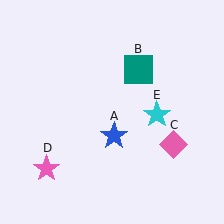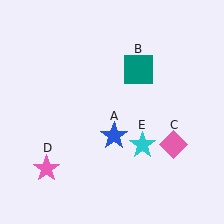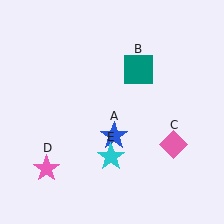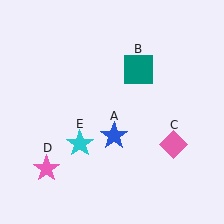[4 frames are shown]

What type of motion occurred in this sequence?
The cyan star (object E) rotated clockwise around the center of the scene.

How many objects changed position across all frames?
1 object changed position: cyan star (object E).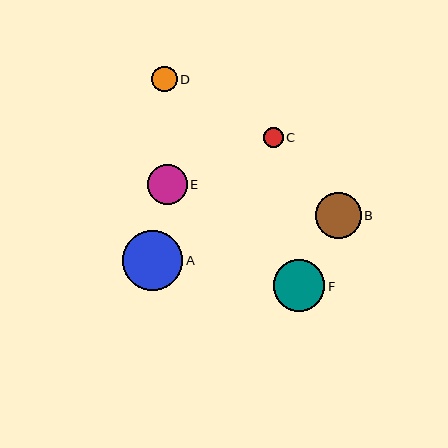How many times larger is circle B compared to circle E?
Circle B is approximately 1.2 times the size of circle E.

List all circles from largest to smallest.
From largest to smallest: A, F, B, E, D, C.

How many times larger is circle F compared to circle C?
Circle F is approximately 2.6 times the size of circle C.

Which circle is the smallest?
Circle C is the smallest with a size of approximately 20 pixels.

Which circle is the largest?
Circle A is the largest with a size of approximately 60 pixels.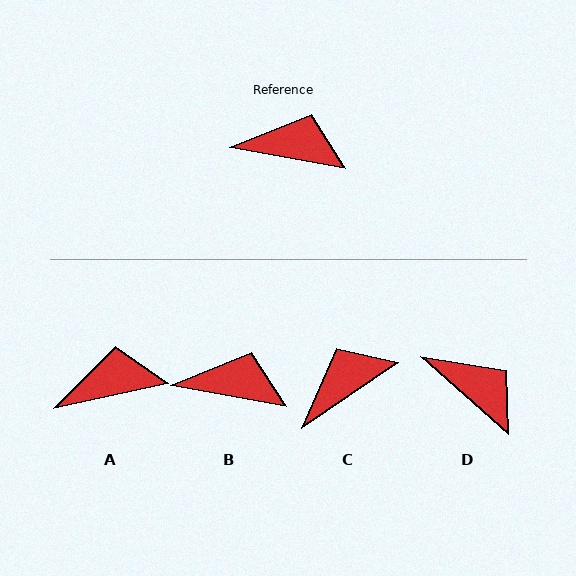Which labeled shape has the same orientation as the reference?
B.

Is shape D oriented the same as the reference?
No, it is off by about 31 degrees.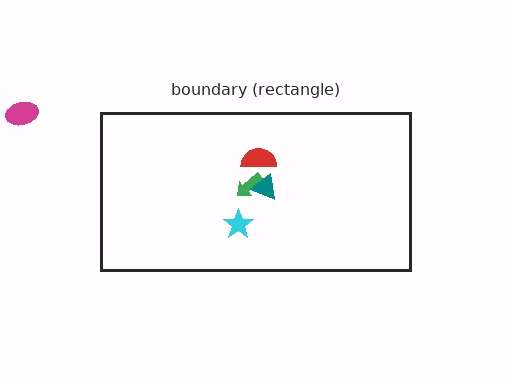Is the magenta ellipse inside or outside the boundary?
Outside.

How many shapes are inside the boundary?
4 inside, 1 outside.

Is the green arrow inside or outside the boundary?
Inside.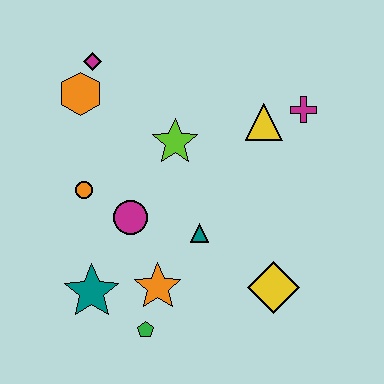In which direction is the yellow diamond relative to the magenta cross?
The yellow diamond is below the magenta cross.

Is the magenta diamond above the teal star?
Yes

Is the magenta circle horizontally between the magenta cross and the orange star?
No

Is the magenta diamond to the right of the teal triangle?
No